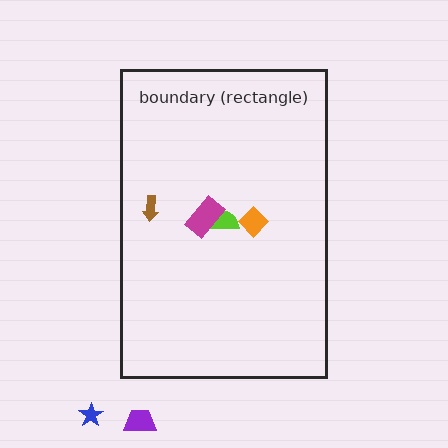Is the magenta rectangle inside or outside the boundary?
Inside.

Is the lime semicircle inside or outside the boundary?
Inside.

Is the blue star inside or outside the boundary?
Outside.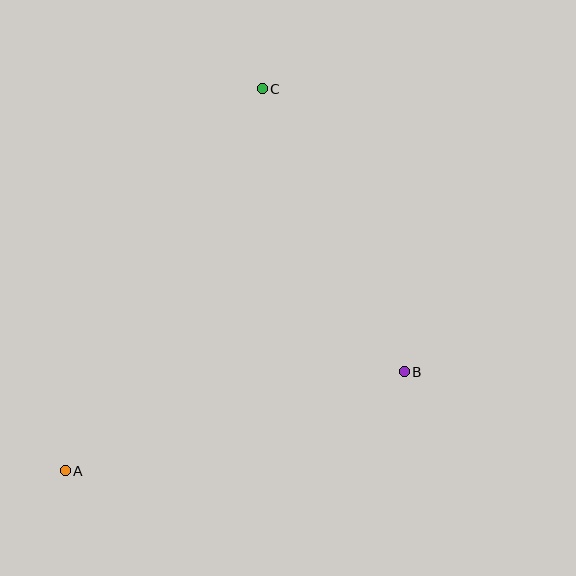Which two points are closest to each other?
Points B and C are closest to each other.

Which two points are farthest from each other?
Points A and C are farthest from each other.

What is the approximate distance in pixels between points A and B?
The distance between A and B is approximately 353 pixels.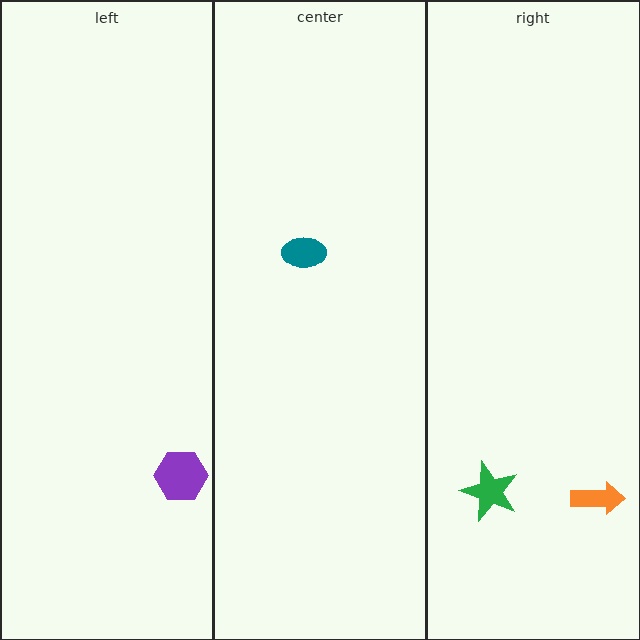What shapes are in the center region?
The teal ellipse.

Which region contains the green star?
The right region.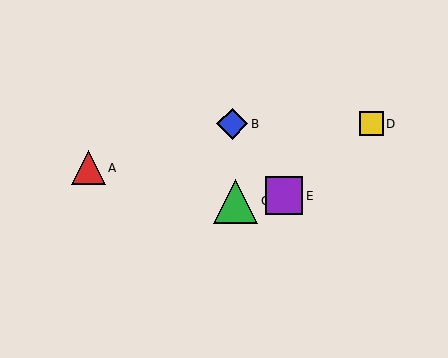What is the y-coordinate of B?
Object B is at y≈124.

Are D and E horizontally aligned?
No, D is at y≈124 and E is at y≈196.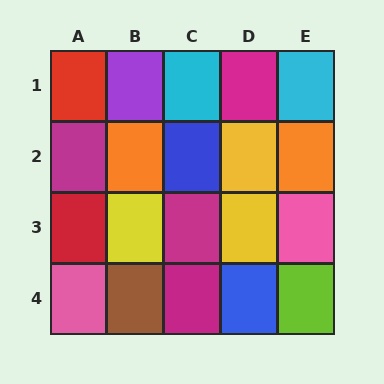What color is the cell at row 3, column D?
Yellow.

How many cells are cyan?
2 cells are cyan.